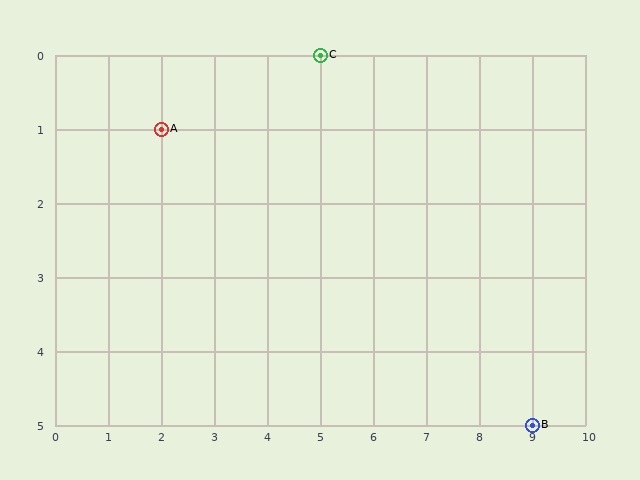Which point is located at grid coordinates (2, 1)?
Point A is at (2, 1).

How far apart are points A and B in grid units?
Points A and B are 7 columns and 4 rows apart (about 8.1 grid units diagonally).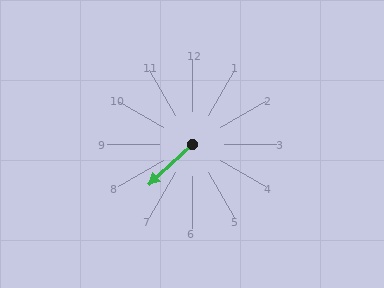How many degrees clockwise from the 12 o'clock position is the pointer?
Approximately 228 degrees.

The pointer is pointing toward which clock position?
Roughly 8 o'clock.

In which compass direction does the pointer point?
Southwest.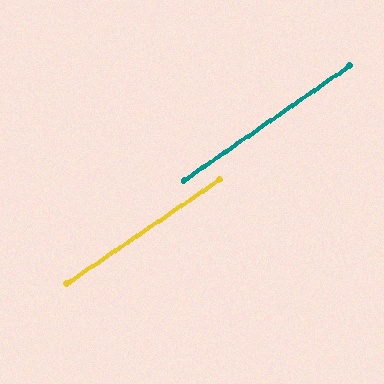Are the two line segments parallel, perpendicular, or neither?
Parallel — their directions differ by only 0.5°.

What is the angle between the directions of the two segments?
Approximately 1 degree.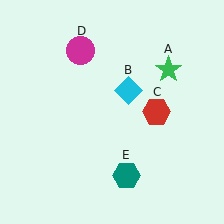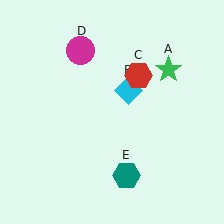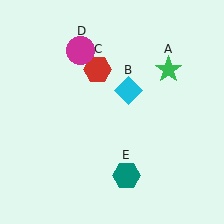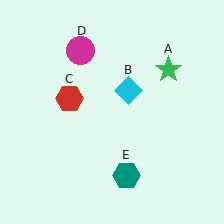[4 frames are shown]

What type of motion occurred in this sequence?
The red hexagon (object C) rotated counterclockwise around the center of the scene.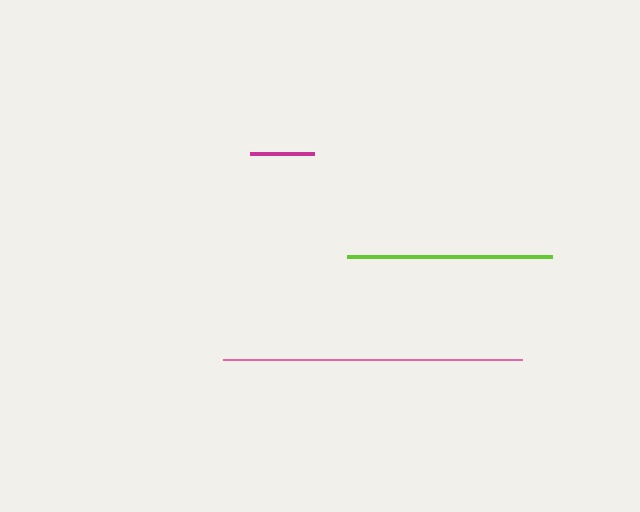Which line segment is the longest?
The pink line is the longest at approximately 299 pixels.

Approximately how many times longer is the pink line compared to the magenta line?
The pink line is approximately 4.7 times the length of the magenta line.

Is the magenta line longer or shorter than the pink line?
The pink line is longer than the magenta line.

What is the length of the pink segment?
The pink segment is approximately 299 pixels long.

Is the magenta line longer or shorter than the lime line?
The lime line is longer than the magenta line.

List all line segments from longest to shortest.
From longest to shortest: pink, lime, magenta.